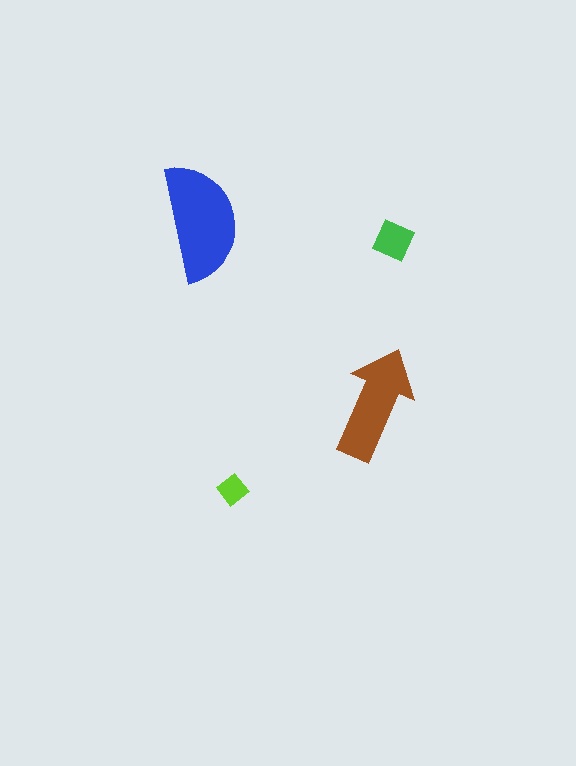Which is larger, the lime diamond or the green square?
The green square.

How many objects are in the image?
There are 4 objects in the image.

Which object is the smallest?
The lime diamond.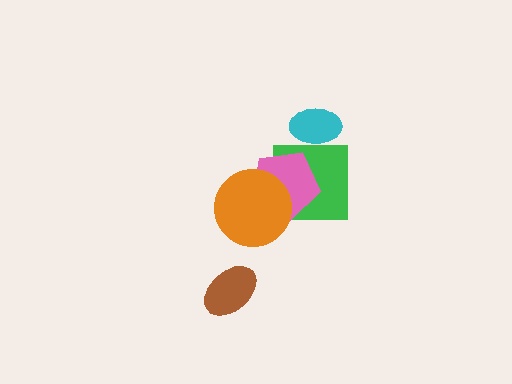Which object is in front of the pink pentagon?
The orange circle is in front of the pink pentagon.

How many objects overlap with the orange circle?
2 objects overlap with the orange circle.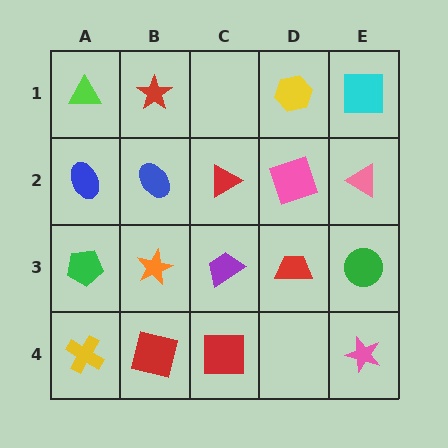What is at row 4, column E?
A pink star.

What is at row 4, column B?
A red square.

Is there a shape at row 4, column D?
No, that cell is empty.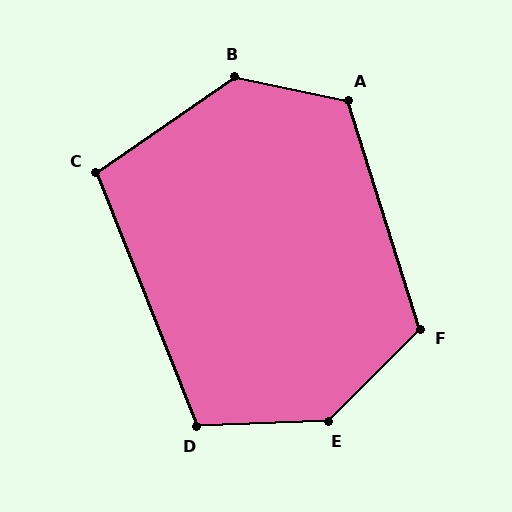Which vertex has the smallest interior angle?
C, at approximately 103 degrees.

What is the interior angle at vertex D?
Approximately 109 degrees (obtuse).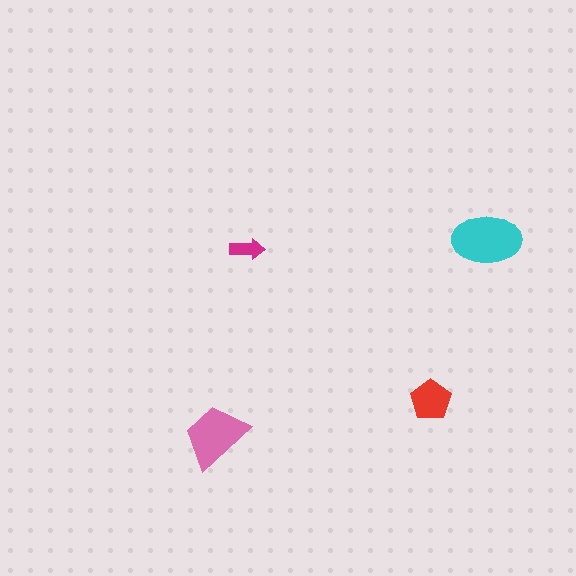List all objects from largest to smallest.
The cyan ellipse, the pink trapezoid, the red pentagon, the magenta arrow.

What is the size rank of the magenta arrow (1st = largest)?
4th.